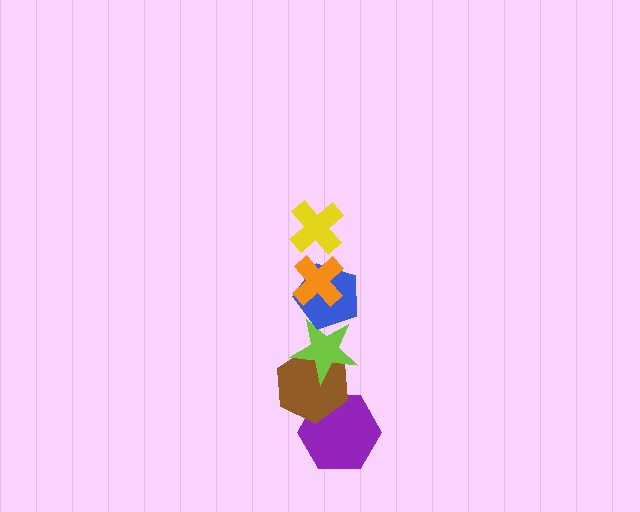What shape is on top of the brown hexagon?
The lime star is on top of the brown hexagon.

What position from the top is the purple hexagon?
The purple hexagon is 6th from the top.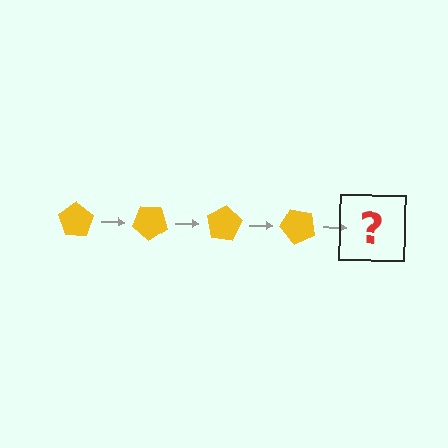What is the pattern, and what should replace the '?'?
The pattern is that the pentagon rotates 40 degrees each step. The '?' should be a yellow pentagon rotated 160 degrees.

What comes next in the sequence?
The next element should be a yellow pentagon rotated 160 degrees.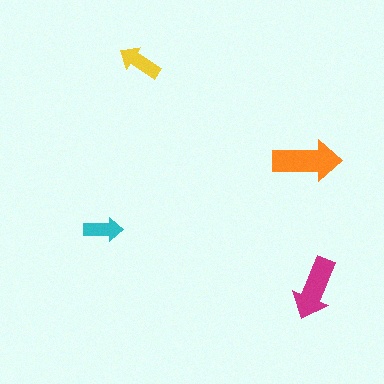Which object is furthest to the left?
The cyan arrow is leftmost.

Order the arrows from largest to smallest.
the orange one, the magenta one, the yellow one, the cyan one.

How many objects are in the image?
There are 4 objects in the image.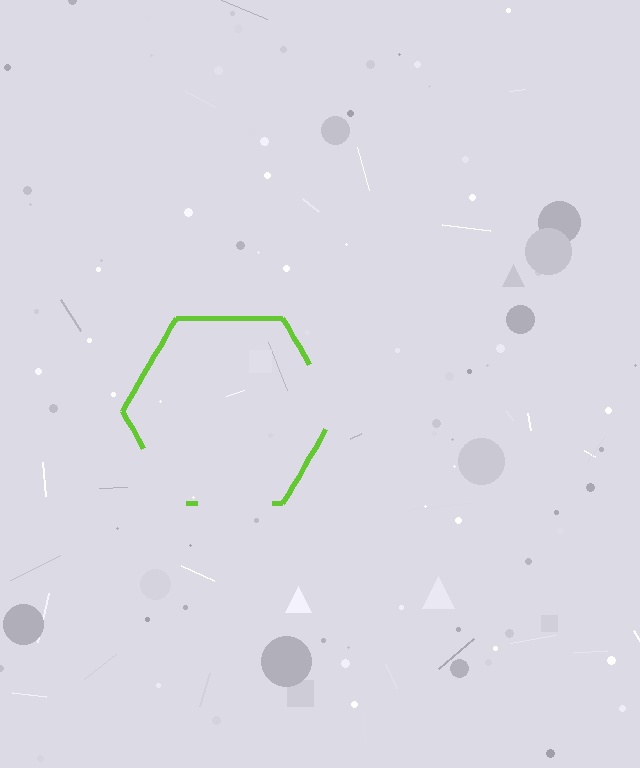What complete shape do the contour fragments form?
The contour fragments form a hexagon.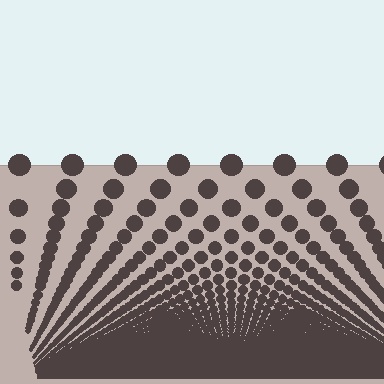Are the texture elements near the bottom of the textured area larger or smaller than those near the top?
Smaller. The gradient is inverted — elements near the bottom are smaller and denser.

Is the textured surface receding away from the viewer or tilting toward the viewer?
The surface appears to tilt toward the viewer. Texture elements get larger and sparser toward the top.